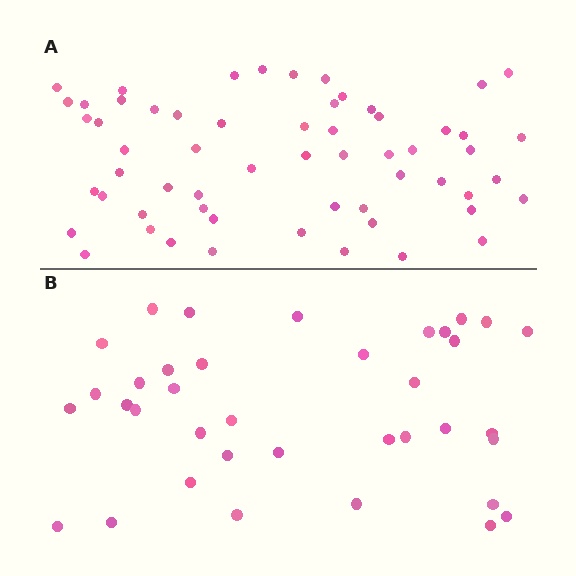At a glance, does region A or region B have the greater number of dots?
Region A (the top region) has more dots.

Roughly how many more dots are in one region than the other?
Region A has approximately 20 more dots than region B.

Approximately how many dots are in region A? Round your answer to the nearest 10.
About 60 dots. (The exact count is 59, which rounds to 60.)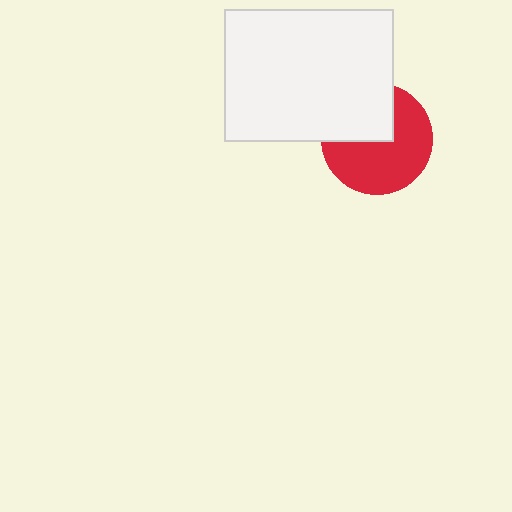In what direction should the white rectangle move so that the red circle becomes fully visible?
The white rectangle should move toward the upper-left. That is the shortest direction to clear the overlap and leave the red circle fully visible.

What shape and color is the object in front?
The object in front is a white rectangle.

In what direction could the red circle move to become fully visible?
The red circle could move toward the lower-right. That would shift it out from behind the white rectangle entirely.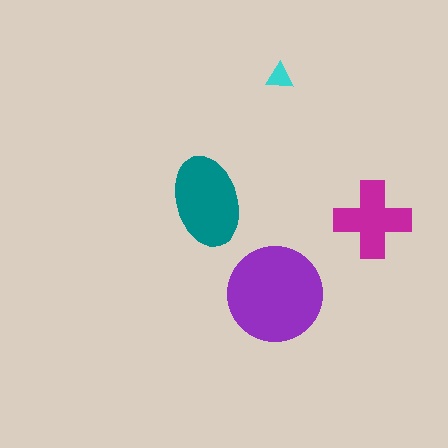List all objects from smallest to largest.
The cyan triangle, the magenta cross, the teal ellipse, the purple circle.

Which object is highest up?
The cyan triangle is topmost.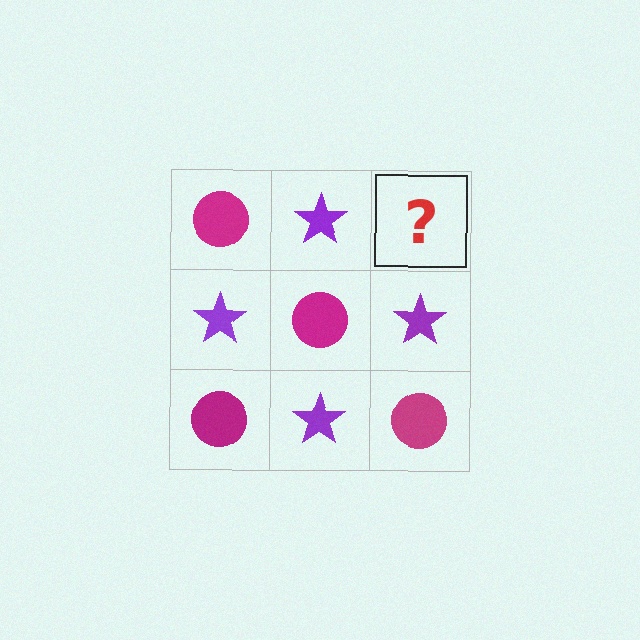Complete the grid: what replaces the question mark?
The question mark should be replaced with a magenta circle.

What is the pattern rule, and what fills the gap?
The rule is that it alternates magenta circle and purple star in a checkerboard pattern. The gap should be filled with a magenta circle.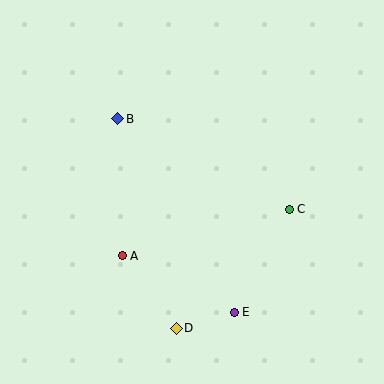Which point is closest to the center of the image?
Point A at (122, 256) is closest to the center.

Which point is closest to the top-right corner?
Point C is closest to the top-right corner.